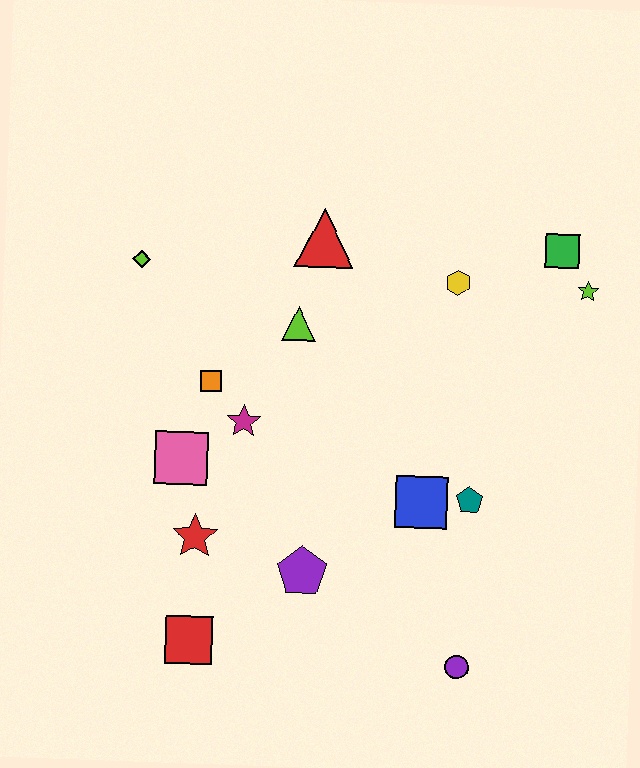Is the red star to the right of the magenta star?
No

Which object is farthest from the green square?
The red square is farthest from the green square.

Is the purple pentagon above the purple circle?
Yes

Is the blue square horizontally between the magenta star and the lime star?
Yes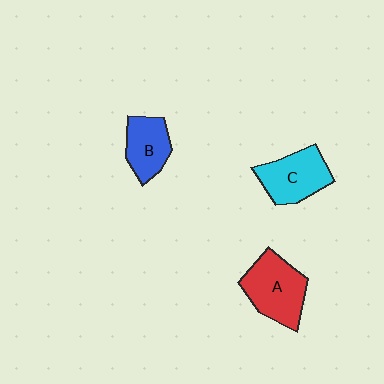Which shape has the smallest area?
Shape B (blue).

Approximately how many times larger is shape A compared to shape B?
Approximately 1.4 times.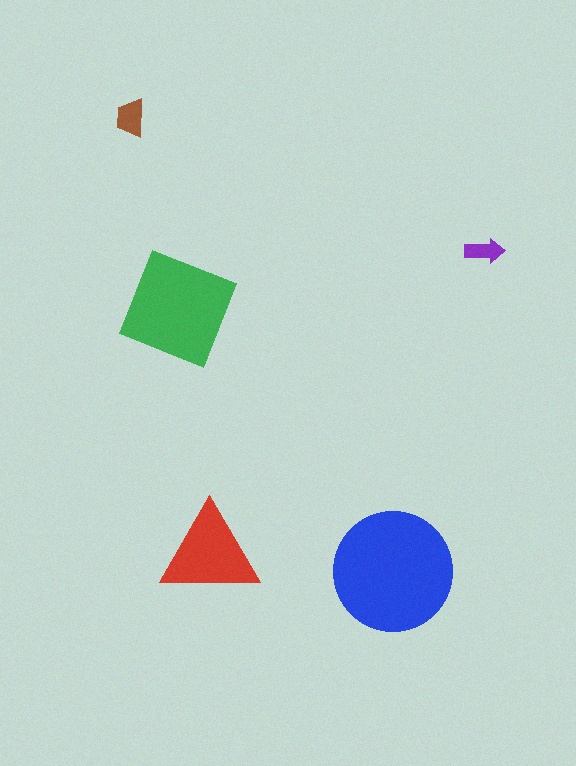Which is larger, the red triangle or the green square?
The green square.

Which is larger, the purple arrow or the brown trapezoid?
The brown trapezoid.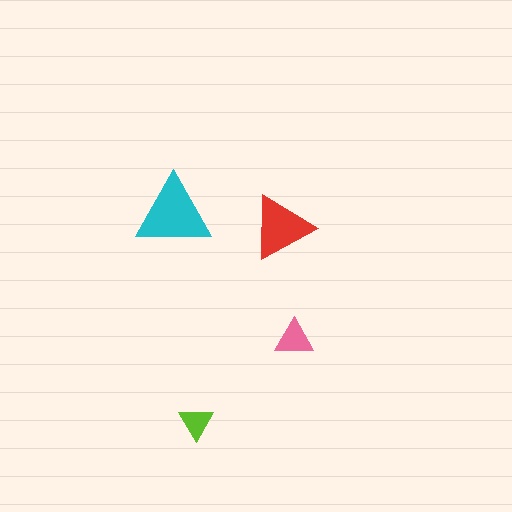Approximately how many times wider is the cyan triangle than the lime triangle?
About 2 times wider.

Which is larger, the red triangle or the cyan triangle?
The cyan one.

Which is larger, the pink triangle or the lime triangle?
The pink one.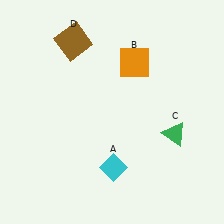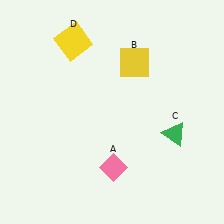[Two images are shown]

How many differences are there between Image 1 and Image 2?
There are 3 differences between the two images.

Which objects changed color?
A changed from cyan to pink. B changed from orange to yellow. D changed from brown to yellow.